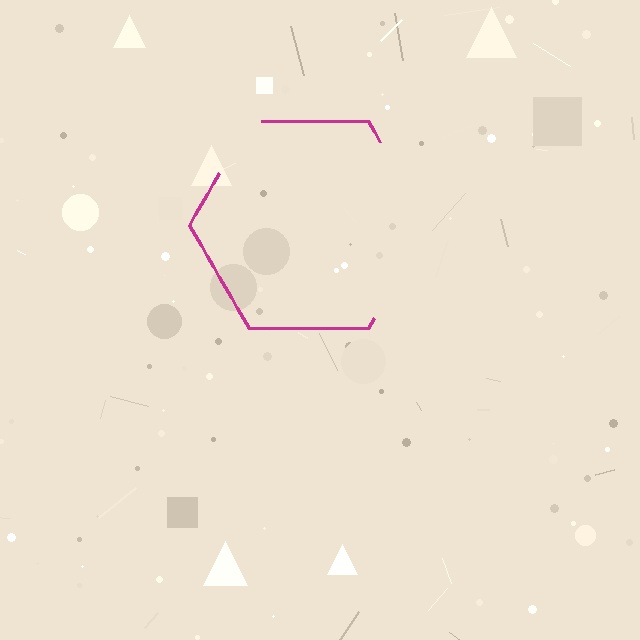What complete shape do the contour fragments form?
The contour fragments form a hexagon.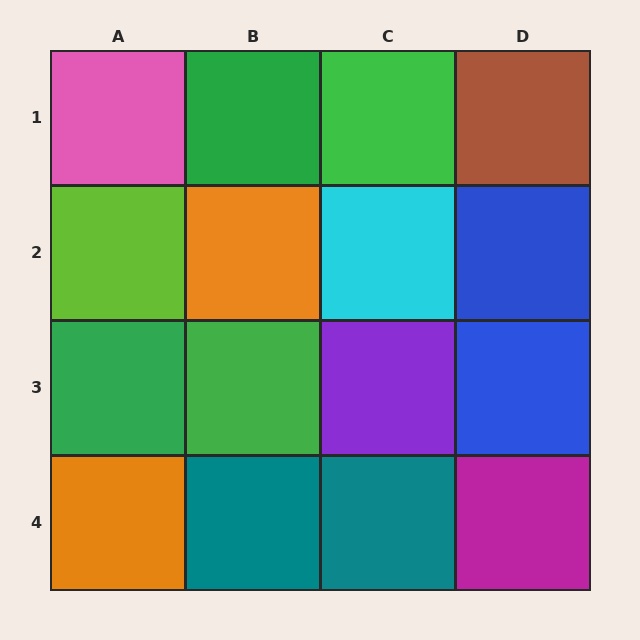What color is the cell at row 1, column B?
Green.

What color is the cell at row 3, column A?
Green.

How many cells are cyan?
1 cell is cyan.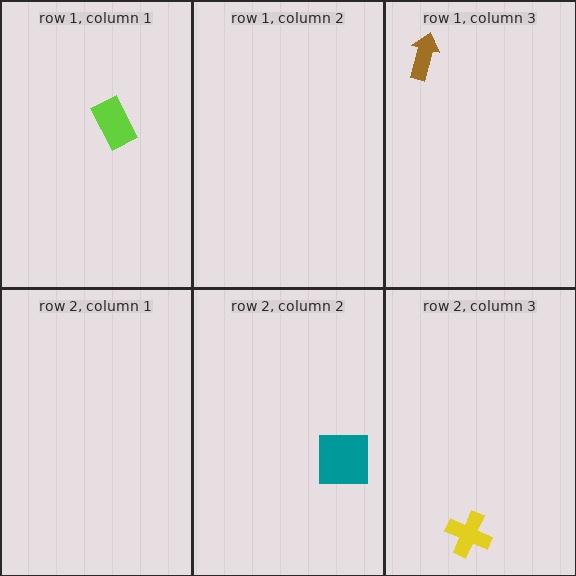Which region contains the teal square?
The row 2, column 2 region.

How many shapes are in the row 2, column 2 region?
1.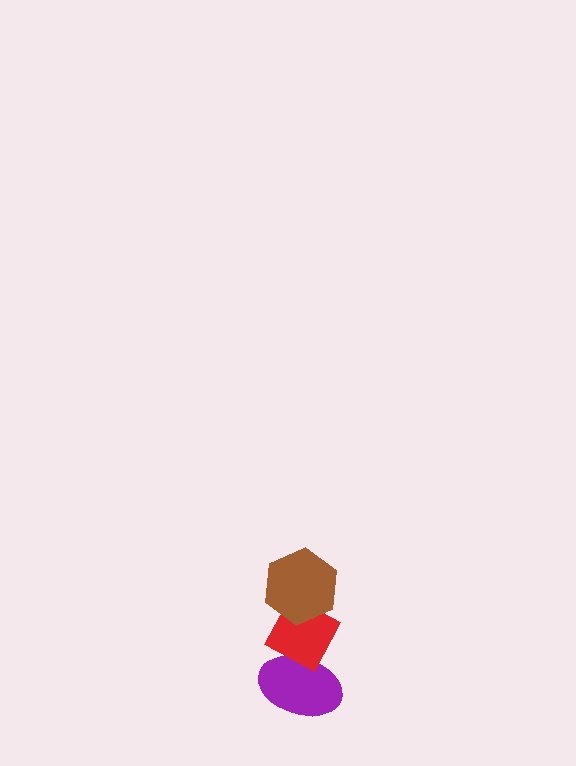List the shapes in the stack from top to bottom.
From top to bottom: the brown hexagon, the red diamond, the purple ellipse.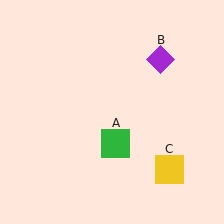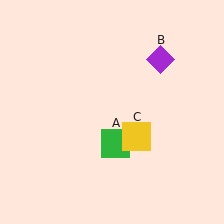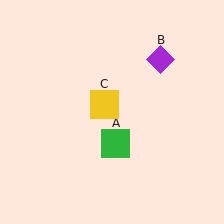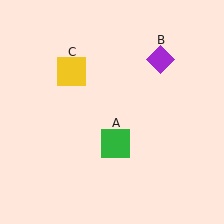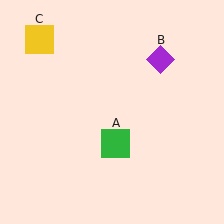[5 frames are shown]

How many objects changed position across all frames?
1 object changed position: yellow square (object C).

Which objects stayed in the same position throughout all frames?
Green square (object A) and purple diamond (object B) remained stationary.